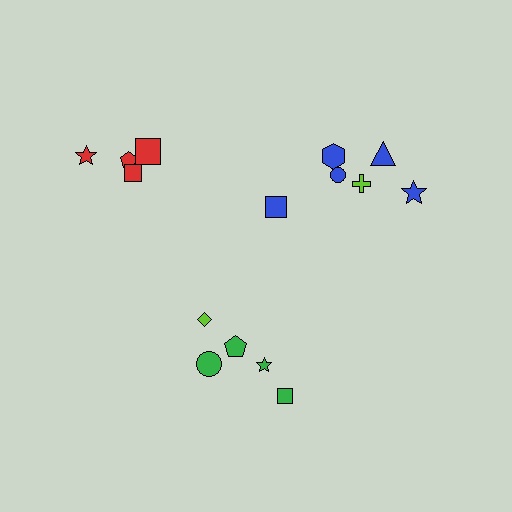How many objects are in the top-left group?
There are 4 objects.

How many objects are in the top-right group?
There are 6 objects.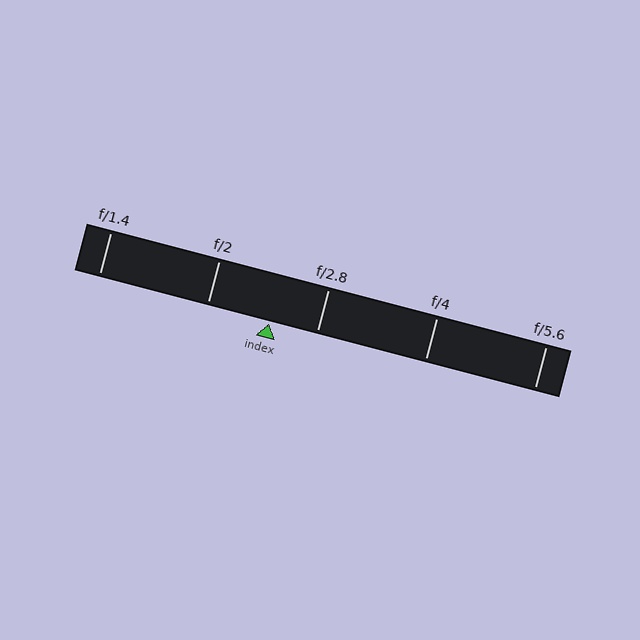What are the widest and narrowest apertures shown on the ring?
The widest aperture shown is f/1.4 and the narrowest is f/5.6.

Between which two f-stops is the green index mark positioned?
The index mark is between f/2 and f/2.8.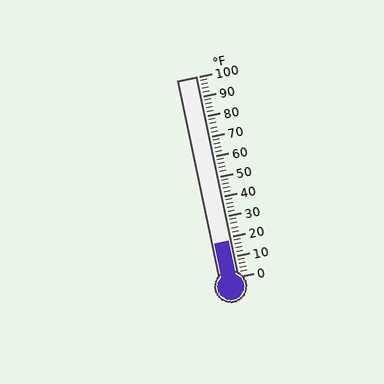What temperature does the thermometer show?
The thermometer shows approximately 18°F.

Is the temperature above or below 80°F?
The temperature is below 80°F.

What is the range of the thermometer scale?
The thermometer scale ranges from 0°F to 100°F.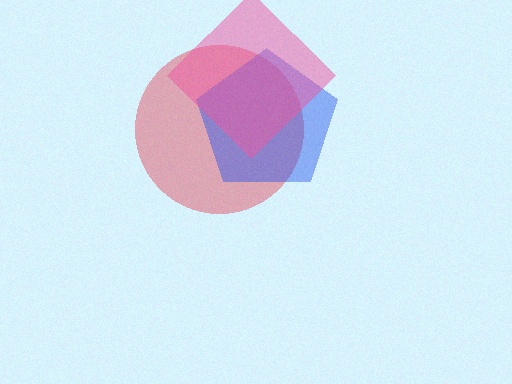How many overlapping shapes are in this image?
There are 3 overlapping shapes in the image.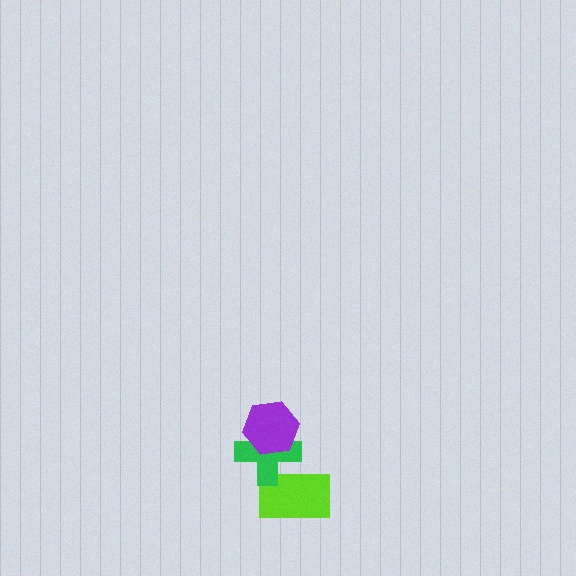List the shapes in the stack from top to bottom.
From top to bottom: the purple hexagon, the green cross, the lime rectangle.